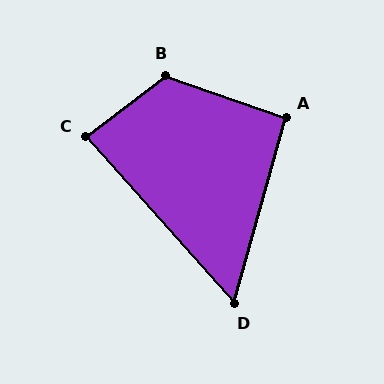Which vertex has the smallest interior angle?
D, at approximately 57 degrees.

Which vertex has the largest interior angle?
B, at approximately 123 degrees.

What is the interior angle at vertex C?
Approximately 86 degrees (approximately right).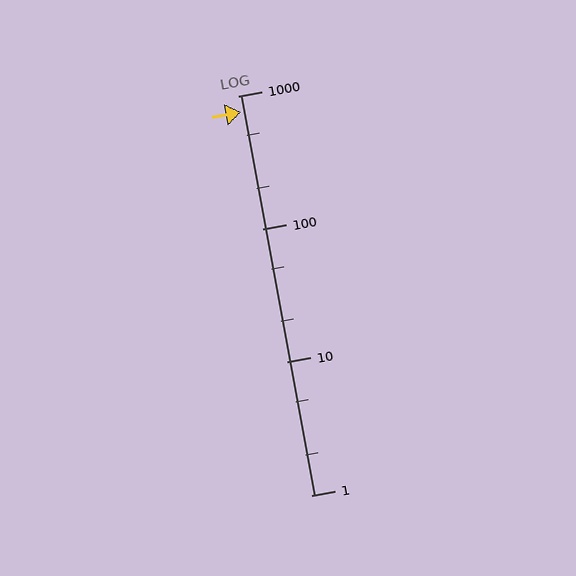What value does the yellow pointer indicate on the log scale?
The pointer indicates approximately 750.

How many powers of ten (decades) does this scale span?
The scale spans 3 decades, from 1 to 1000.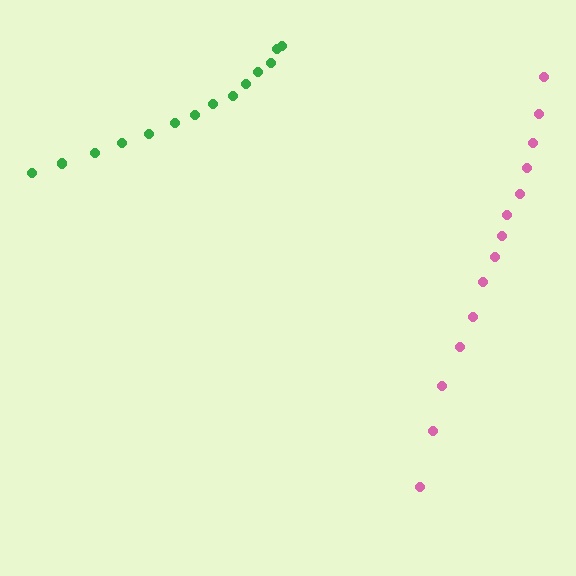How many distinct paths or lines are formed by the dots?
There are 2 distinct paths.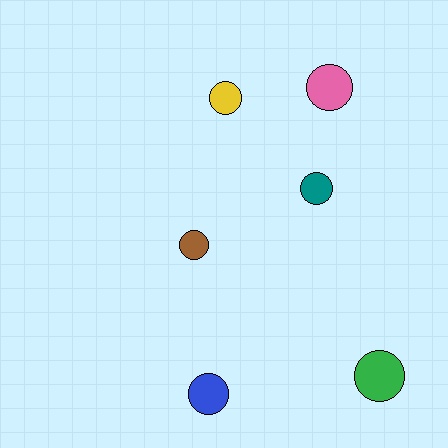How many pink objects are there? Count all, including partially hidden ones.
There is 1 pink object.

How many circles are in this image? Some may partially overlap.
There are 6 circles.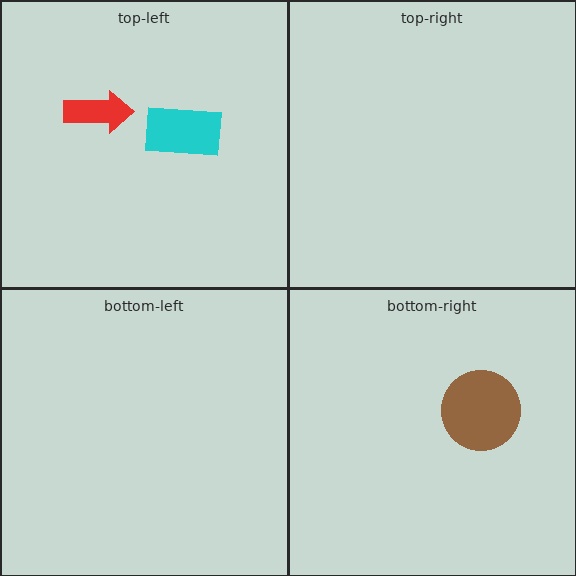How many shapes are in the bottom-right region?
1.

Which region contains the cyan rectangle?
The top-left region.